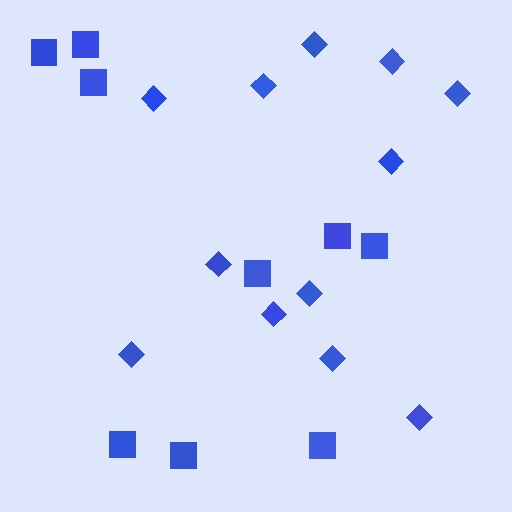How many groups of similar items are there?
There are 2 groups: one group of diamonds (12) and one group of squares (9).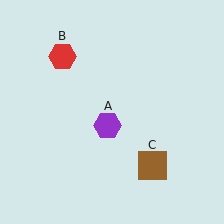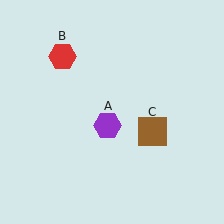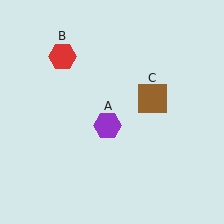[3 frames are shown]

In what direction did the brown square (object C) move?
The brown square (object C) moved up.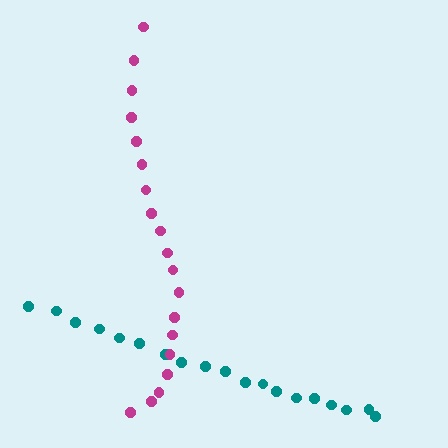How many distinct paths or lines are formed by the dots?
There are 2 distinct paths.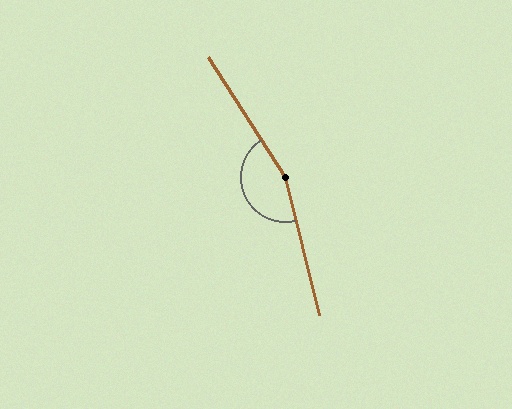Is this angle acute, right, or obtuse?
It is obtuse.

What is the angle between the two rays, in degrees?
Approximately 161 degrees.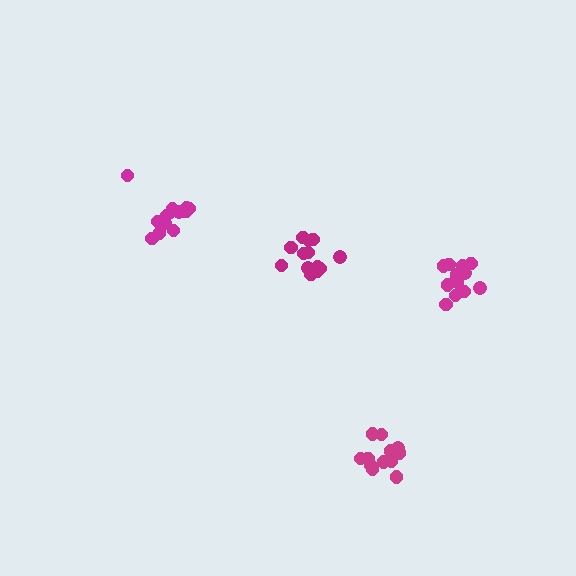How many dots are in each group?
Group 1: 15 dots, Group 2: 12 dots, Group 3: 14 dots, Group 4: 13 dots (54 total).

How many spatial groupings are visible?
There are 4 spatial groupings.